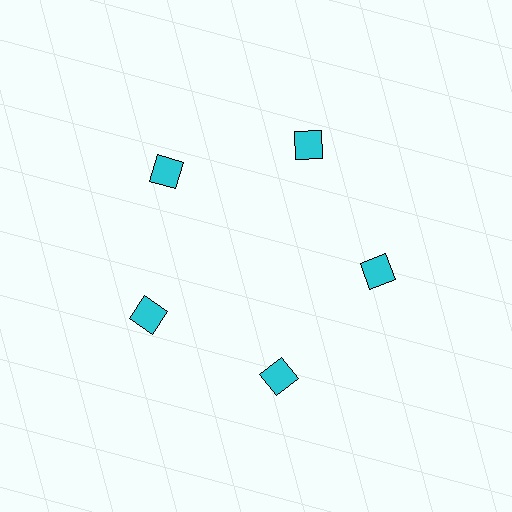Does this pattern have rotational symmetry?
Yes, this pattern has 5-fold rotational symmetry. It looks the same after rotating 72 degrees around the center.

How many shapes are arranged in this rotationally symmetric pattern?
There are 5 shapes, arranged in 5 groups of 1.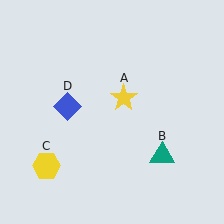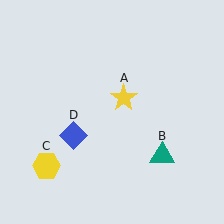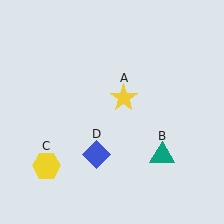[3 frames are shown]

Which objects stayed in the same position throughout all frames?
Yellow star (object A) and teal triangle (object B) and yellow hexagon (object C) remained stationary.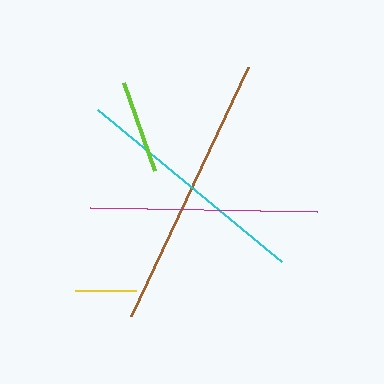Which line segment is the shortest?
The yellow line is the shortest at approximately 62 pixels.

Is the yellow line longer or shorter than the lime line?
The lime line is longer than the yellow line.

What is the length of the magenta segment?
The magenta segment is approximately 227 pixels long.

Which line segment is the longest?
The brown line is the longest at approximately 276 pixels.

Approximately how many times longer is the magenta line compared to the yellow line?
The magenta line is approximately 3.7 times the length of the yellow line.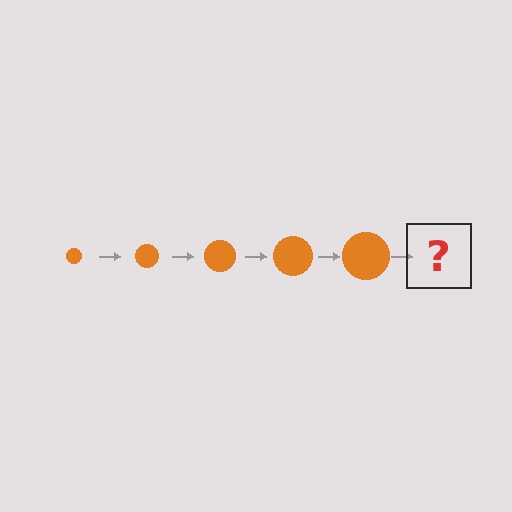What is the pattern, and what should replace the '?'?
The pattern is that the circle gets progressively larger each step. The '?' should be an orange circle, larger than the previous one.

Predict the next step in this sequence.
The next step is an orange circle, larger than the previous one.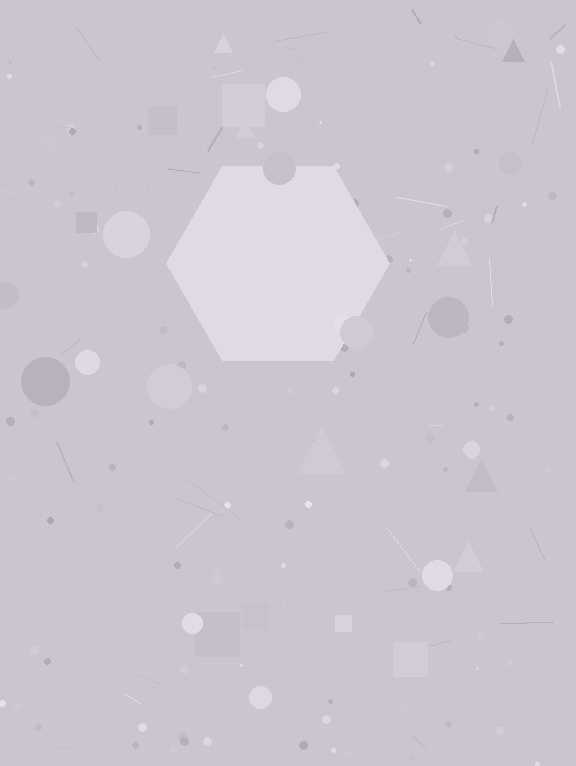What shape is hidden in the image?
A hexagon is hidden in the image.